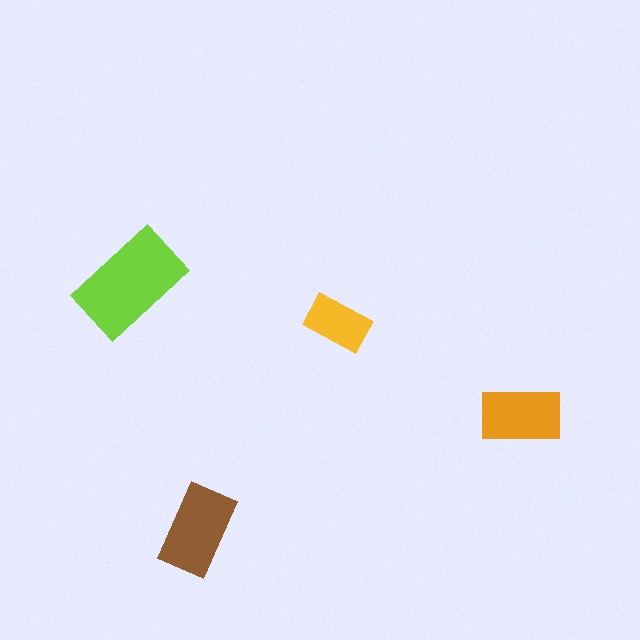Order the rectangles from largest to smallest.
the lime one, the brown one, the orange one, the yellow one.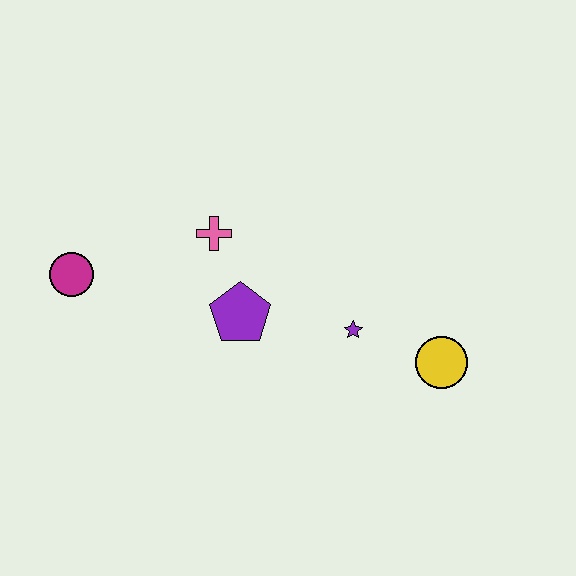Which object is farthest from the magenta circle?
The yellow circle is farthest from the magenta circle.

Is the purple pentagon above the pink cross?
No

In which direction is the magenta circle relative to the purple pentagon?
The magenta circle is to the left of the purple pentagon.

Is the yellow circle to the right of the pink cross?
Yes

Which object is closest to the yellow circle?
The purple star is closest to the yellow circle.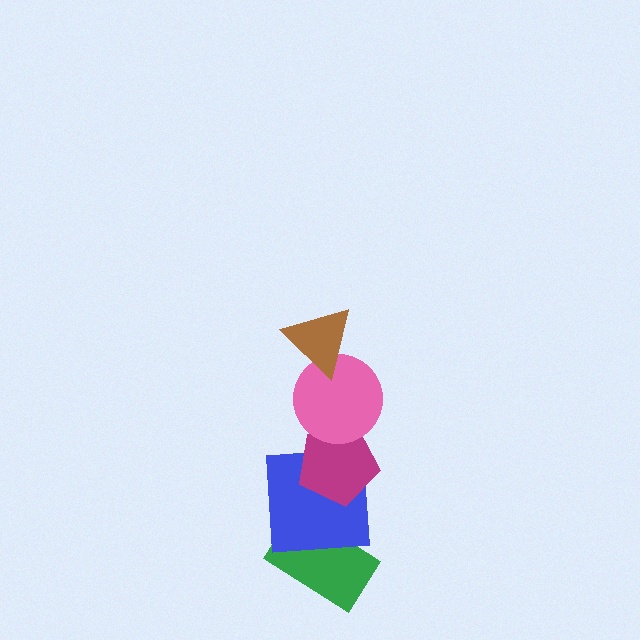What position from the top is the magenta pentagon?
The magenta pentagon is 3rd from the top.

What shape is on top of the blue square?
The magenta pentagon is on top of the blue square.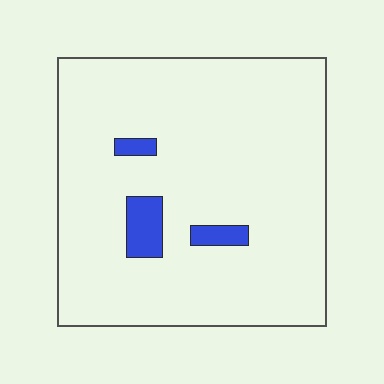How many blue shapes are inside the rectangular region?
3.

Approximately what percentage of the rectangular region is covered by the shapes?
Approximately 5%.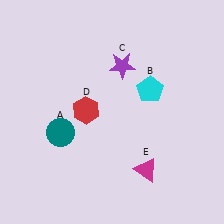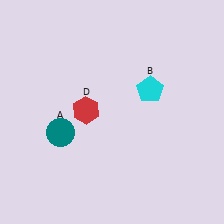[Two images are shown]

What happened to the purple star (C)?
The purple star (C) was removed in Image 2. It was in the top-right area of Image 1.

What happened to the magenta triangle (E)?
The magenta triangle (E) was removed in Image 2. It was in the bottom-right area of Image 1.